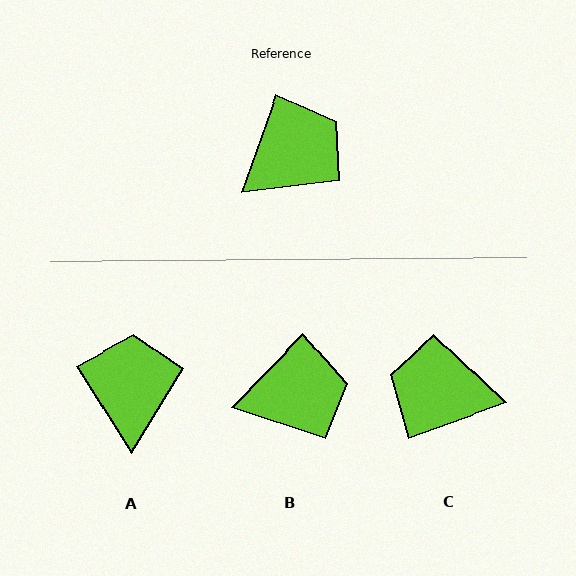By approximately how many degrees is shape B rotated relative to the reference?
Approximately 24 degrees clockwise.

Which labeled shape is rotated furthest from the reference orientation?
C, about 130 degrees away.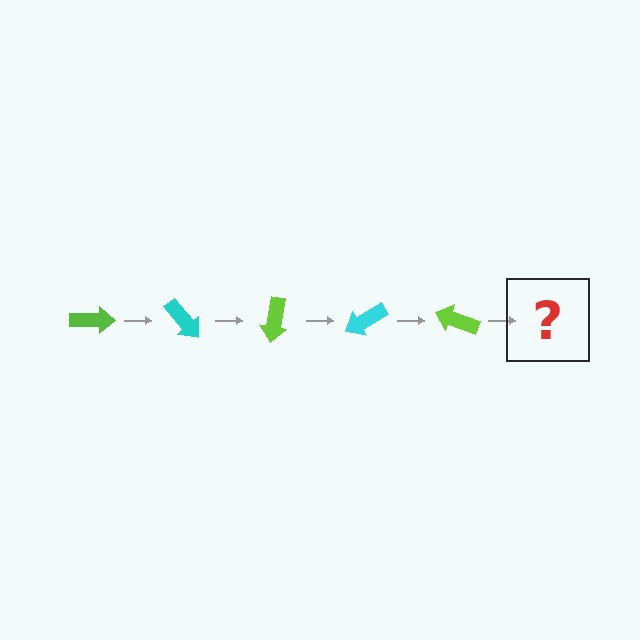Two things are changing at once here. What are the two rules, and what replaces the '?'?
The two rules are that it rotates 50 degrees each step and the color cycles through lime and cyan. The '?' should be a cyan arrow, rotated 250 degrees from the start.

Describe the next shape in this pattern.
It should be a cyan arrow, rotated 250 degrees from the start.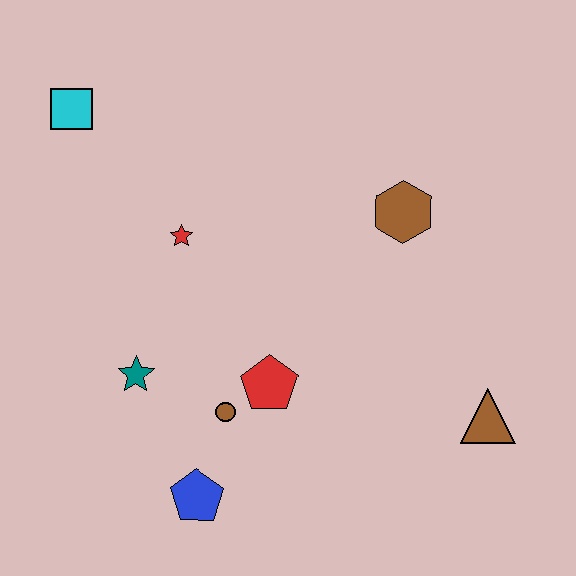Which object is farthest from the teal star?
The brown triangle is farthest from the teal star.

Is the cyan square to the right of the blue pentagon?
No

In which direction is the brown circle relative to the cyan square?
The brown circle is below the cyan square.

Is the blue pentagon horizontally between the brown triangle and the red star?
Yes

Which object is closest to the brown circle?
The red pentagon is closest to the brown circle.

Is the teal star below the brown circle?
No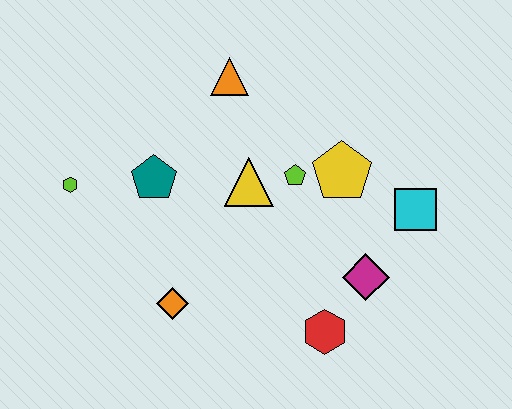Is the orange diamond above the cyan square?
No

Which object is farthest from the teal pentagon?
The cyan square is farthest from the teal pentagon.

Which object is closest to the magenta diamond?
The red hexagon is closest to the magenta diamond.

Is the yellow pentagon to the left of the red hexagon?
No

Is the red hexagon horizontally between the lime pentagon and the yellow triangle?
No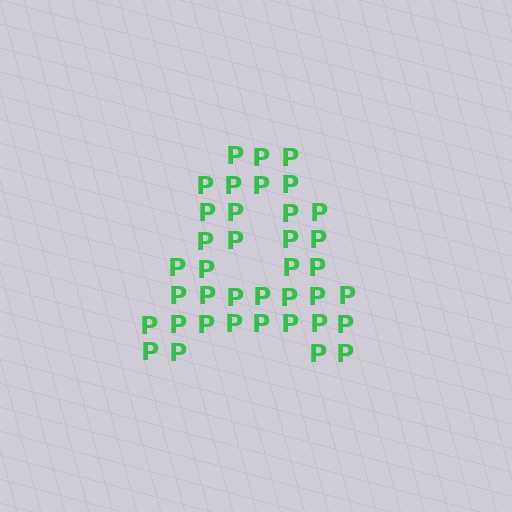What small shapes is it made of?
It is made of small letter P's.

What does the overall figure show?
The overall figure shows the letter A.